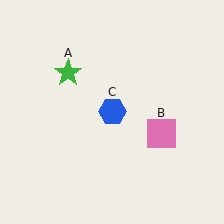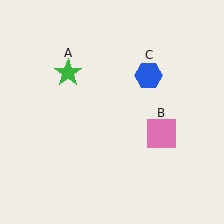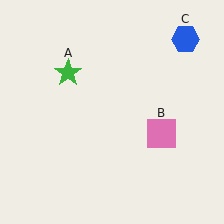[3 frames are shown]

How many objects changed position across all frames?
1 object changed position: blue hexagon (object C).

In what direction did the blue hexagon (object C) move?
The blue hexagon (object C) moved up and to the right.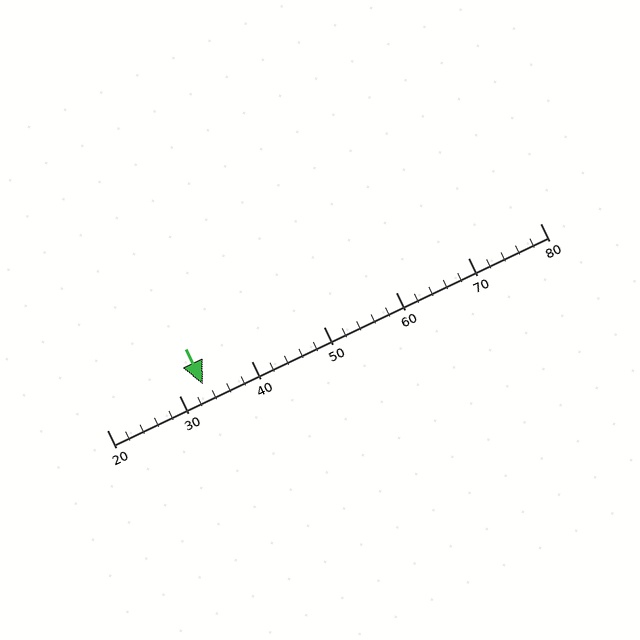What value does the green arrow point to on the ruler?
The green arrow points to approximately 33.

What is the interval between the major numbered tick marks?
The major tick marks are spaced 10 units apart.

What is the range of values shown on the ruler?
The ruler shows values from 20 to 80.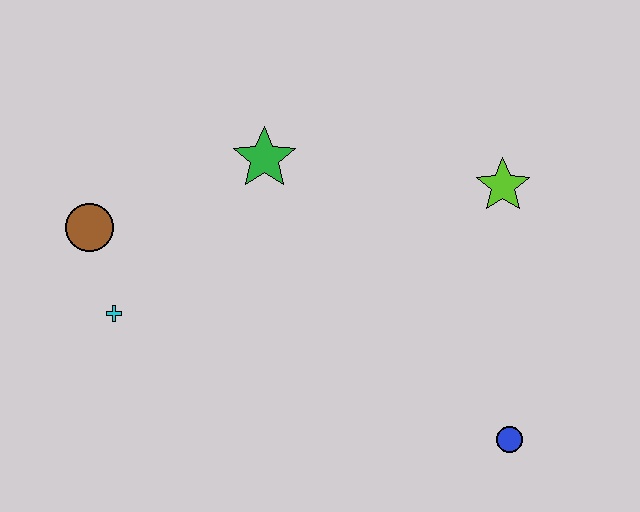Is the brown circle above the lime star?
No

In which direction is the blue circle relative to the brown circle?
The blue circle is to the right of the brown circle.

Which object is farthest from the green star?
The blue circle is farthest from the green star.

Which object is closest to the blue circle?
The lime star is closest to the blue circle.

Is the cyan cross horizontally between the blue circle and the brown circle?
Yes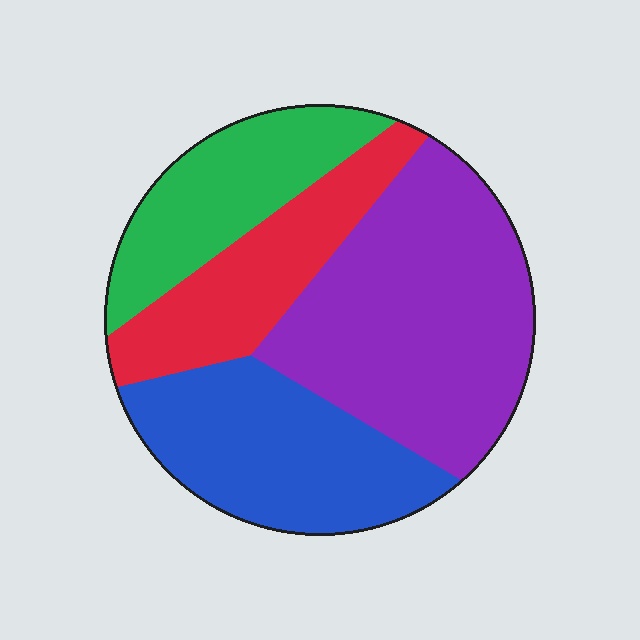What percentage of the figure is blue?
Blue covers about 25% of the figure.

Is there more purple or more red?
Purple.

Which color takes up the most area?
Purple, at roughly 40%.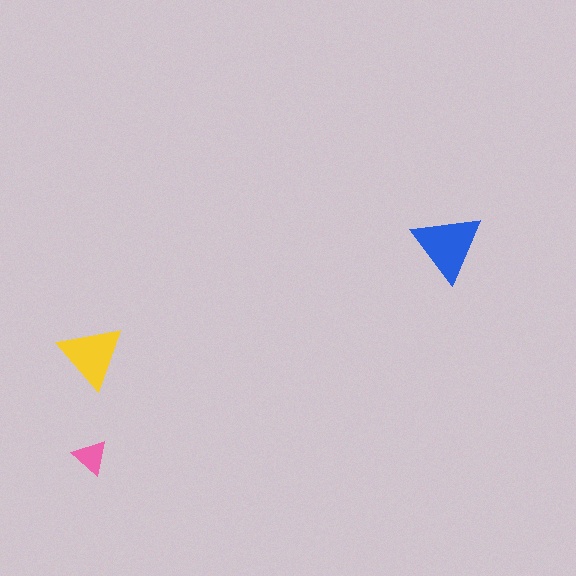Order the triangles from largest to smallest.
the blue one, the yellow one, the pink one.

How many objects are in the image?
There are 3 objects in the image.